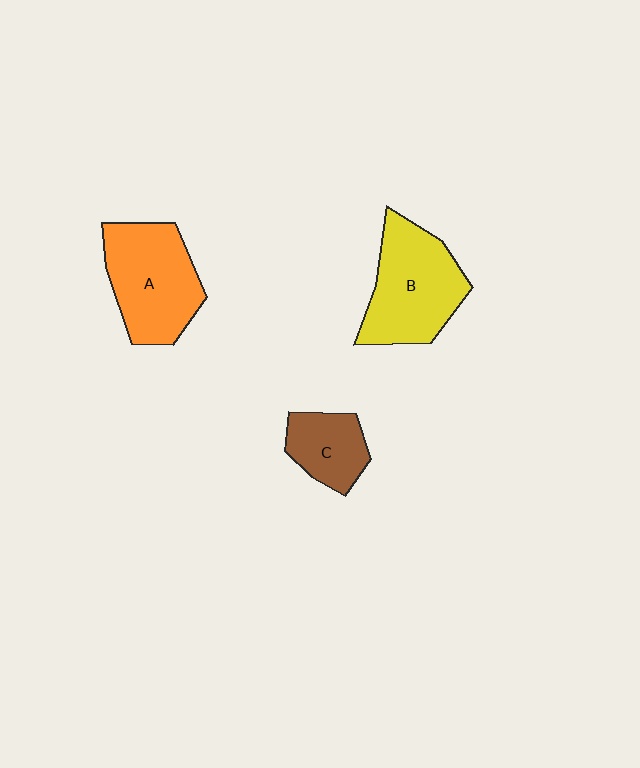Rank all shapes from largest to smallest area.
From largest to smallest: B (yellow), A (orange), C (brown).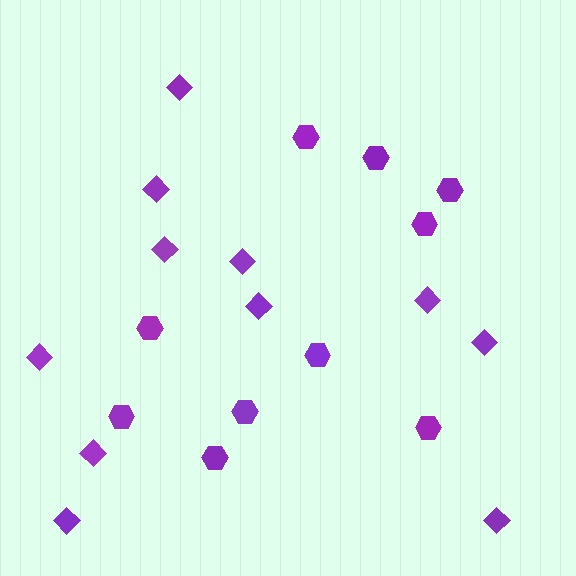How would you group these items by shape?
There are 2 groups: one group of diamonds (11) and one group of hexagons (10).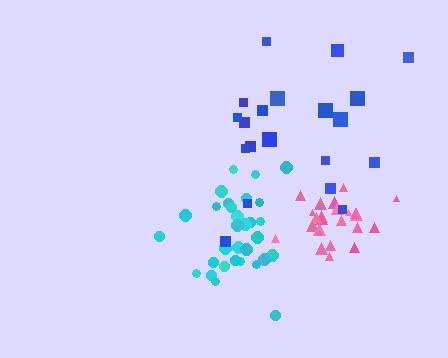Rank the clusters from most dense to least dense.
pink, cyan, blue.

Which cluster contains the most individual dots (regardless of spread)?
Cyan (31).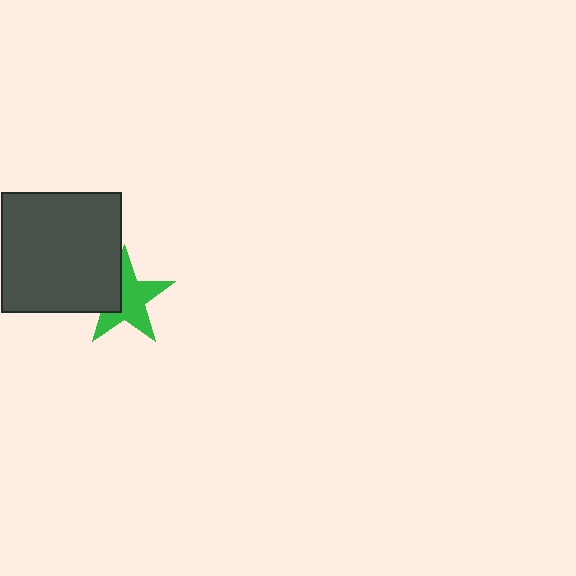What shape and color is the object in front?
The object in front is a dark gray square.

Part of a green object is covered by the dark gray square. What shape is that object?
It is a star.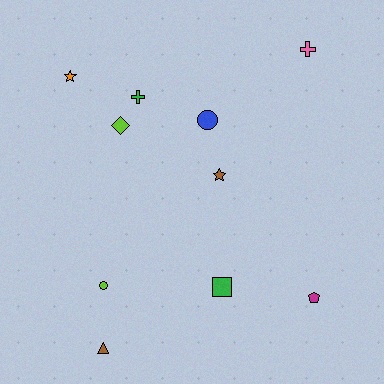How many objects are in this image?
There are 10 objects.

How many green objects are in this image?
There are 2 green objects.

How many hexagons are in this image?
There are no hexagons.